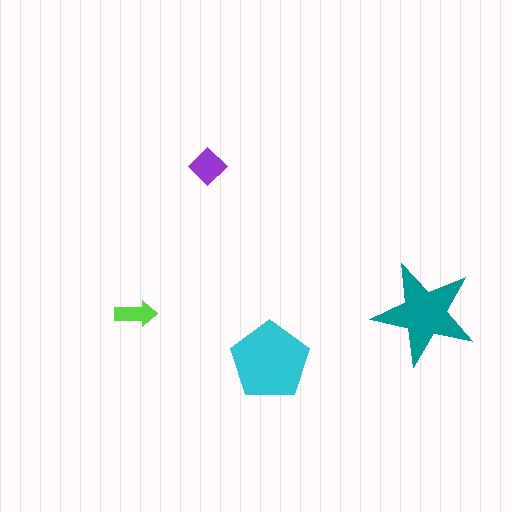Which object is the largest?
The cyan pentagon.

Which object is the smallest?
The lime arrow.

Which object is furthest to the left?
The lime arrow is leftmost.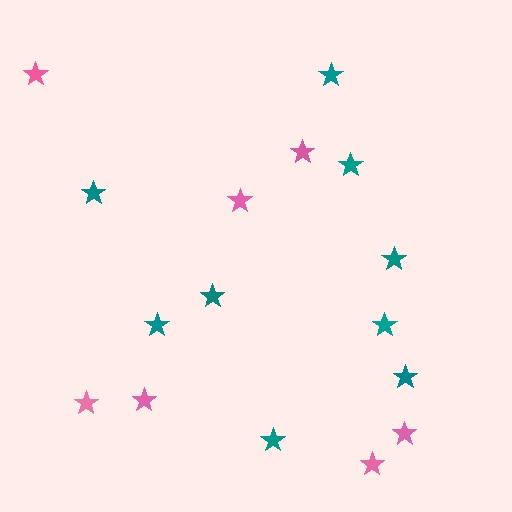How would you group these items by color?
There are 2 groups: one group of pink stars (7) and one group of teal stars (9).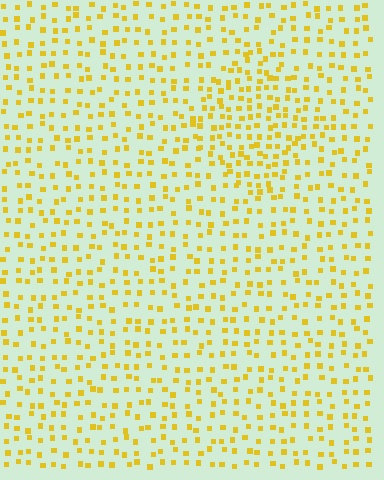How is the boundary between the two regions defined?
The boundary is defined by a change in element density (approximately 1.6x ratio). All elements are the same color, size, and shape.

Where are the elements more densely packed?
The elements are more densely packed inside the diamond boundary.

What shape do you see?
I see a diamond.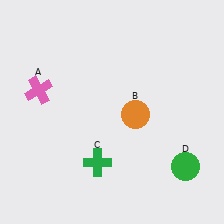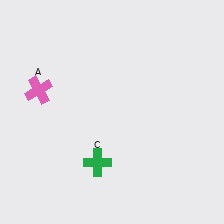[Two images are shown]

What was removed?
The orange circle (B), the green circle (D) were removed in Image 2.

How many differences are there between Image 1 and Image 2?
There are 2 differences between the two images.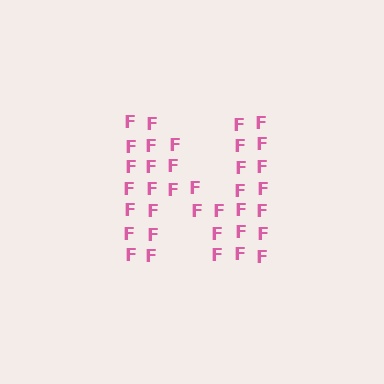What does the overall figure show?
The overall figure shows the letter N.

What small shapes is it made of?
It is made of small letter F's.